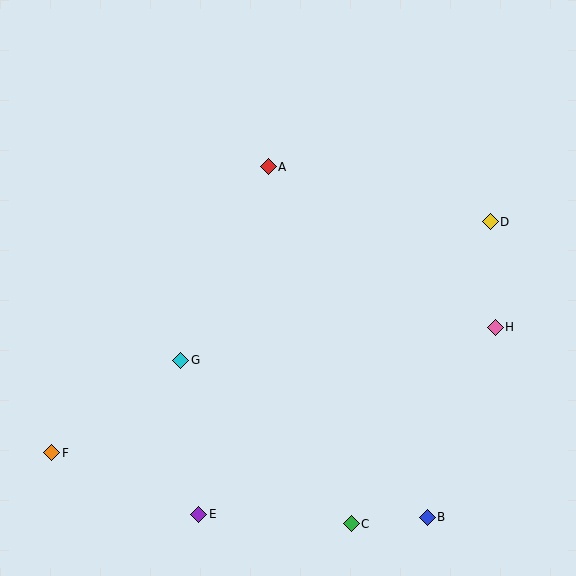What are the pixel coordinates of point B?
Point B is at (427, 517).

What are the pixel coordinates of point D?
Point D is at (490, 222).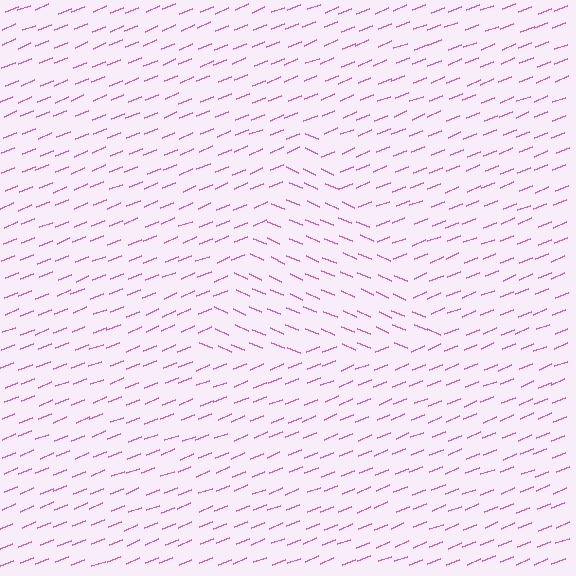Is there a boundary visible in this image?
Yes, there is a texture boundary formed by a change in line orientation.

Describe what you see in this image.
The image is filled with small pink line segments. A triangle region in the image has lines oriented differently from the surrounding lines, creating a visible texture boundary.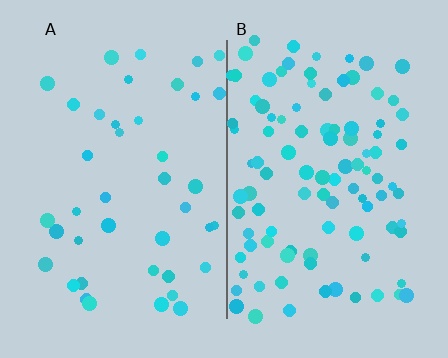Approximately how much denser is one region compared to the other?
Approximately 2.4× — region B over region A.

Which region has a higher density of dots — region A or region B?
B (the right).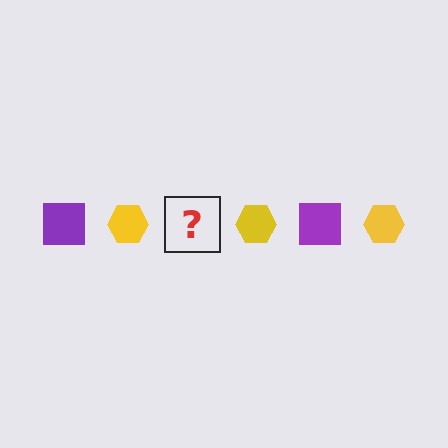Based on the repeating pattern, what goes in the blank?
The blank should be a purple square.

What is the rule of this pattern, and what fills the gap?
The rule is that the pattern alternates between purple square and yellow hexagon. The gap should be filled with a purple square.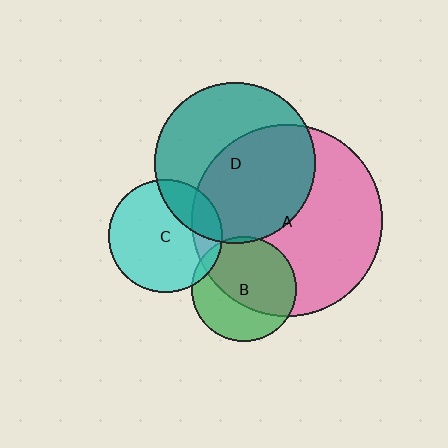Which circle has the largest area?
Circle A (pink).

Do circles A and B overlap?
Yes.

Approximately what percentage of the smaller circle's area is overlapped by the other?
Approximately 60%.